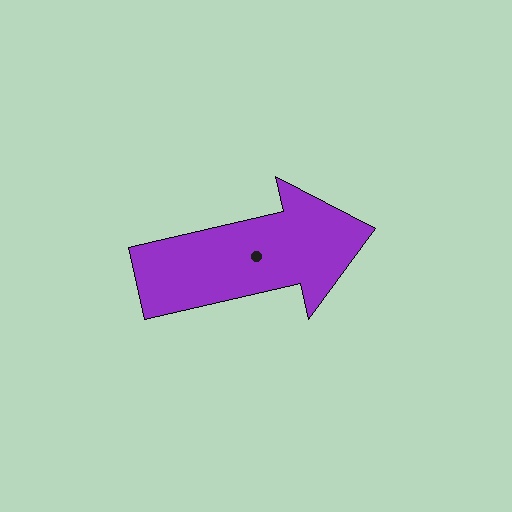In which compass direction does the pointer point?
East.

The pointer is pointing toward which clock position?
Roughly 3 o'clock.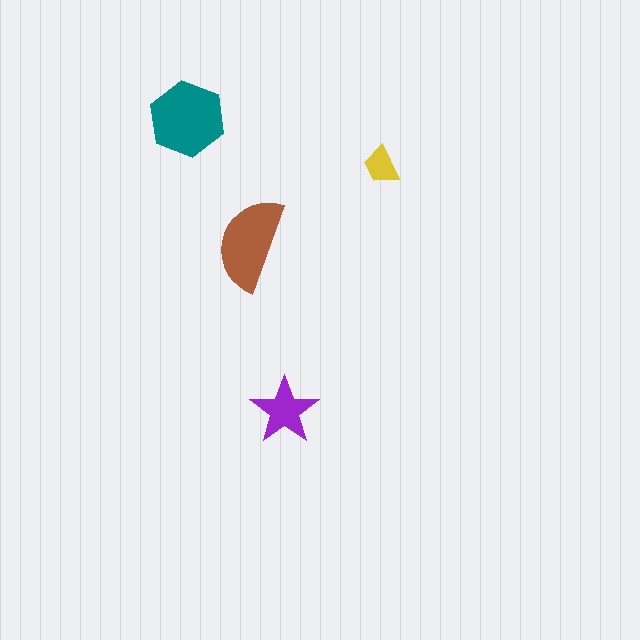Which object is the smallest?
The yellow trapezoid.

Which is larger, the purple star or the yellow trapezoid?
The purple star.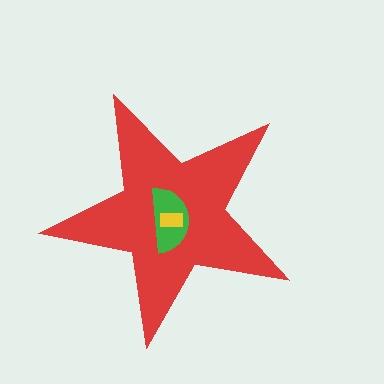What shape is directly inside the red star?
The green semicircle.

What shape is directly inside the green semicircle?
The yellow rectangle.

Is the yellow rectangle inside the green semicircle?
Yes.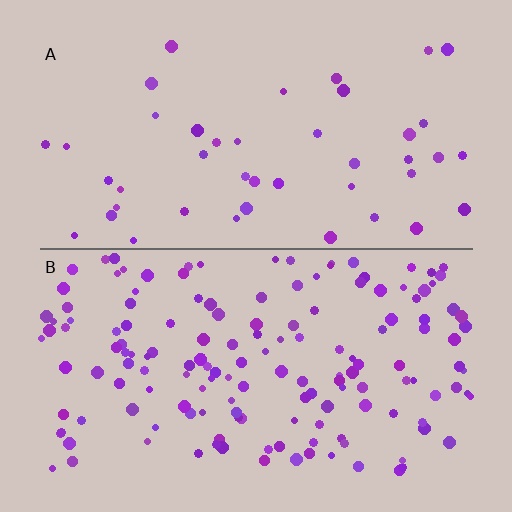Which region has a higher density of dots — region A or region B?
B (the bottom).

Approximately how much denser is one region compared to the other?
Approximately 3.5× — region B over region A.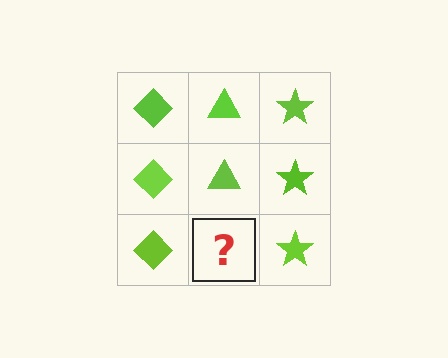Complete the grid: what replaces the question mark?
The question mark should be replaced with a lime triangle.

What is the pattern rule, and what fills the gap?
The rule is that each column has a consistent shape. The gap should be filled with a lime triangle.